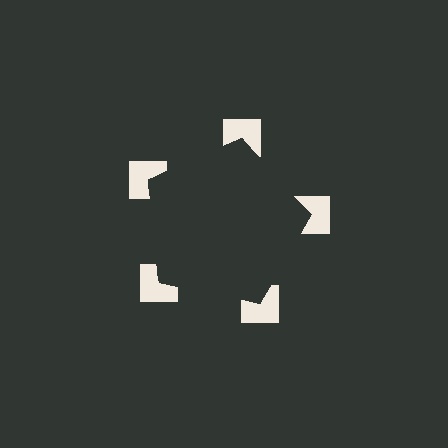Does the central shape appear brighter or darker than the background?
It typically appears slightly darker than the background, even though no actual brightness change is drawn.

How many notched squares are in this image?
There are 5 — one at each vertex of the illusory pentagon.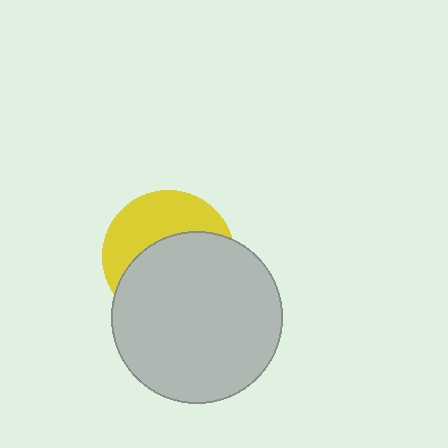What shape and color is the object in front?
The object in front is a light gray circle.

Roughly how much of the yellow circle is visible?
A small part of it is visible (roughly 41%).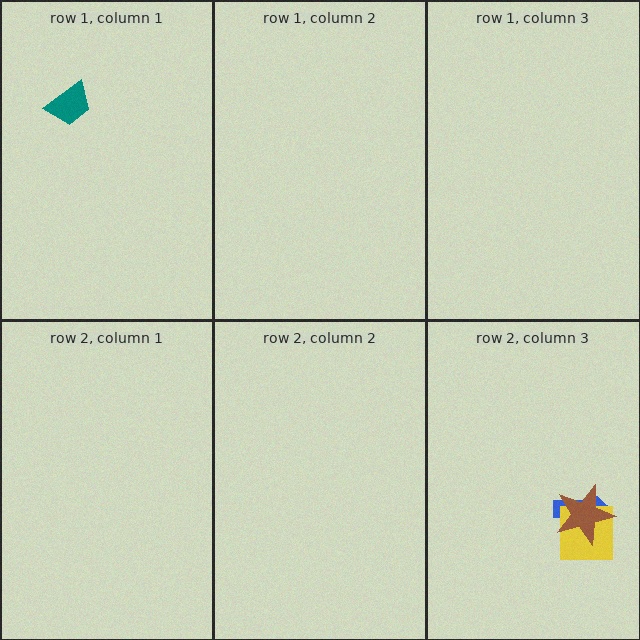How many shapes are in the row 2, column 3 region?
3.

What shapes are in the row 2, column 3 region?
The blue arrow, the yellow square, the brown star.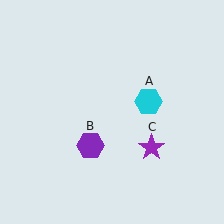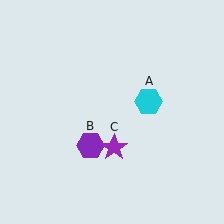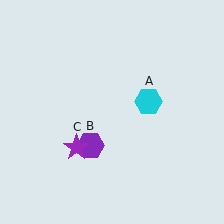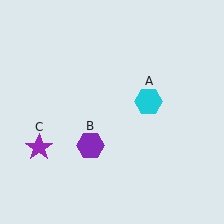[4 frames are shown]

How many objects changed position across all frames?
1 object changed position: purple star (object C).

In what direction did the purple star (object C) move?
The purple star (object C) moved left.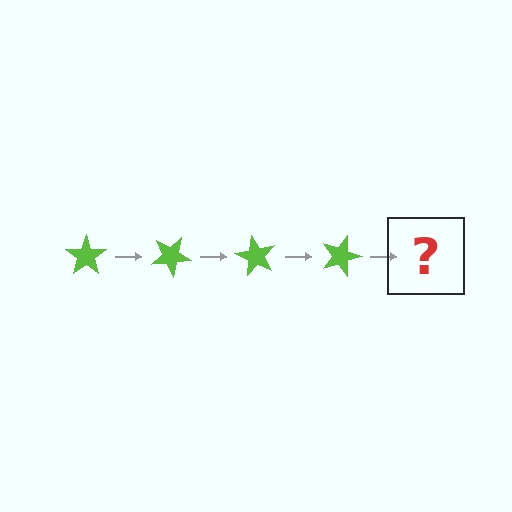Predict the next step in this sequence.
The next step is a lime star rotated 120 degrees.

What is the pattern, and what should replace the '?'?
The pattern is that the star rotates 30 degrees each step. The '?' should be a lime star rotated 120 degrees.